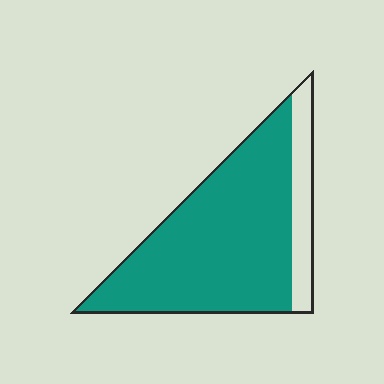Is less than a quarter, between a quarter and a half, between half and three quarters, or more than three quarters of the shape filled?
More than three quarters.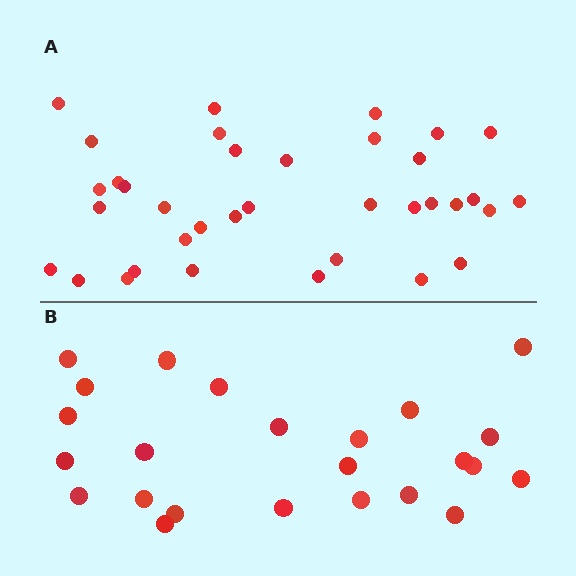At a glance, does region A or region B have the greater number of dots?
Region A (the top region) has more dots.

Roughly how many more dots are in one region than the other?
Region A has roughly 12 or so more dots than region B.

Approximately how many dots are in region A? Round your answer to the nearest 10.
About 40 dots. (The exact count is 36, which rounds to 40.)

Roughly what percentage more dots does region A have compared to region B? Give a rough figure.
About 50% more.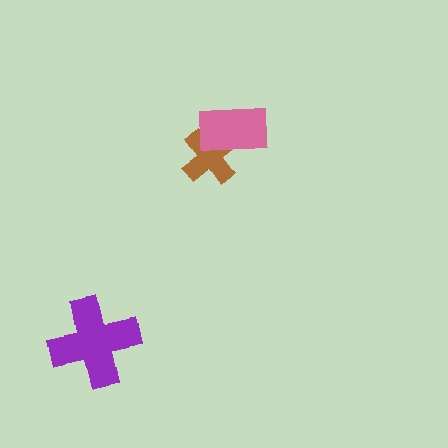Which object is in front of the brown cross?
The pink rectangle is in front of the brown cross.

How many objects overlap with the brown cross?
1 object overlaps with the brown cross.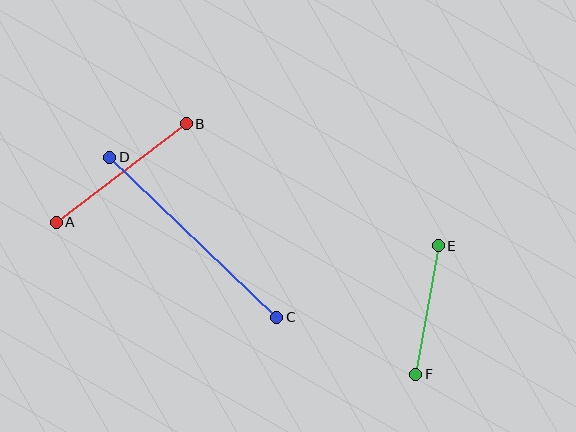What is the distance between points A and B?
The distance is approximately 163 pixels.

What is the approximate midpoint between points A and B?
The midpoint is at approximately (121, 173) pixels.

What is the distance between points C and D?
The distance is approximately 231 pixels.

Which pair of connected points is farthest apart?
Points C and D are farthest apart.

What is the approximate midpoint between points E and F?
The midpoint is at approximately (427, 310) pixels.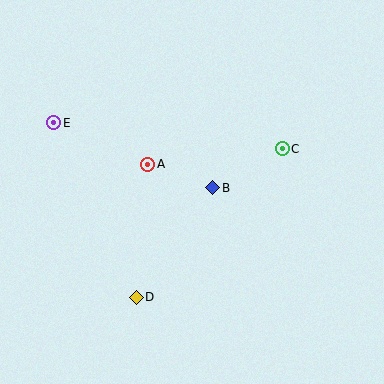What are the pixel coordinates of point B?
Point B is at (213, 188).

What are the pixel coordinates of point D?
Point D is at (136, 297).